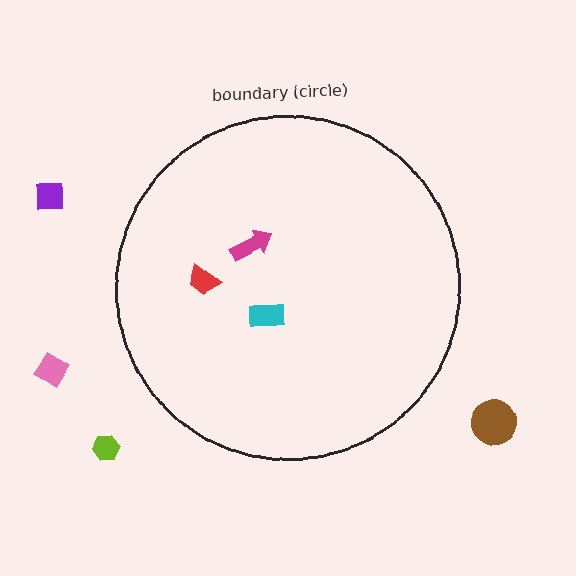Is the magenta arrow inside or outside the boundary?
Inside.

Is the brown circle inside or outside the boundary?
Outside.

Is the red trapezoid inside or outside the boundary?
Inside.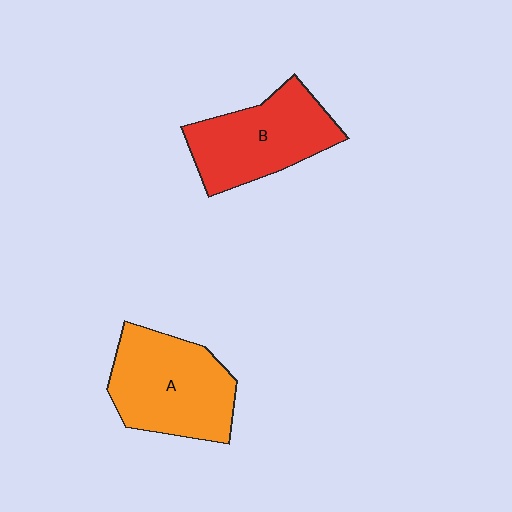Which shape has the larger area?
Shape A (orange).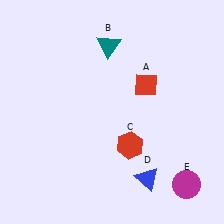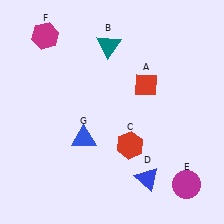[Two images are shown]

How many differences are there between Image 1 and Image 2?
There are 2 differences between the two images.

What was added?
A magenta hexagon (F), a blue triangle (G) were added in Image 2.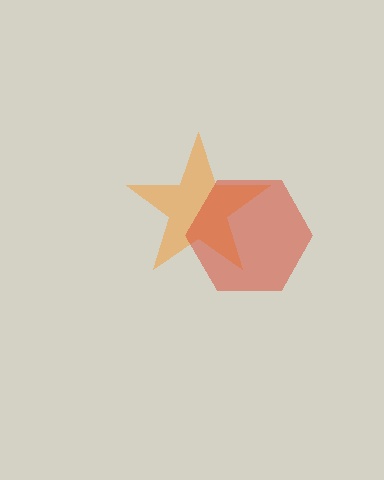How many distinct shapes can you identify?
There are 2 distinct shapes: an orange star, a red hexagon.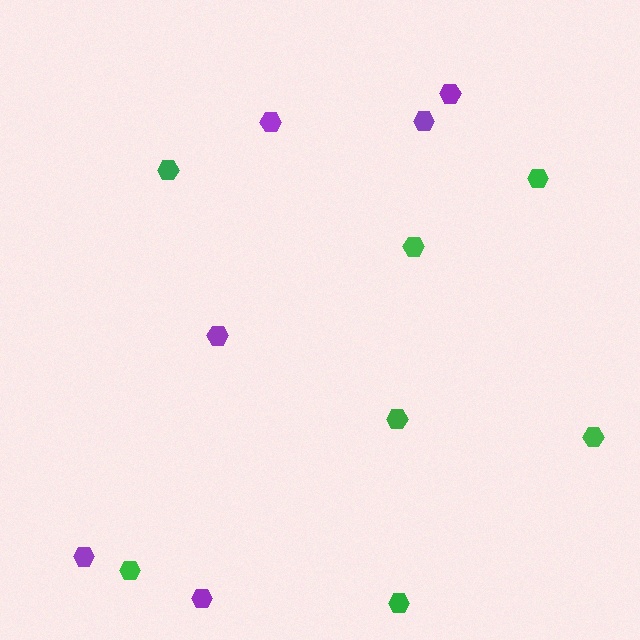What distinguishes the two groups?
There are 2 groups: one group of green hexagons (7) and one group of purple hexagons (6).